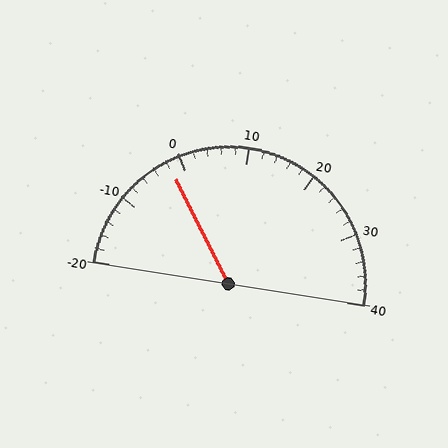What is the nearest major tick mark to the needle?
The nearest major tick mark is 0.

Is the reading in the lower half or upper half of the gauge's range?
The reading is in the lower half of the range (-20 to 40).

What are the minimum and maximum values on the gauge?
The gauge ranges from -20 to 40.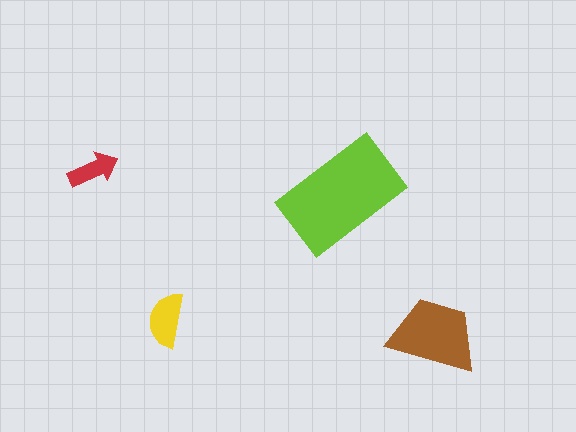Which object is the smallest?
The red arrow.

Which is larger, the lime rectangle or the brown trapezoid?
The lime rectangle.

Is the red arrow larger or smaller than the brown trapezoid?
Smaller.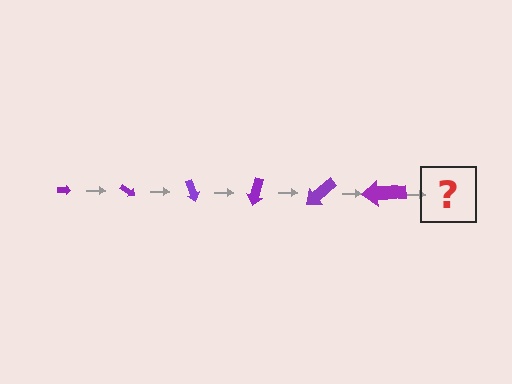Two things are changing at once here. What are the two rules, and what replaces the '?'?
The two rules are that the arrow grows larger each step and it rotates 35 degrees each step. The '?' should be an arrow, larger than the previous one and rotated 210 degrees from the start.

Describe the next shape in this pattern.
It should be an arrow, larger than the previous one and rotated 210 degrees from the start.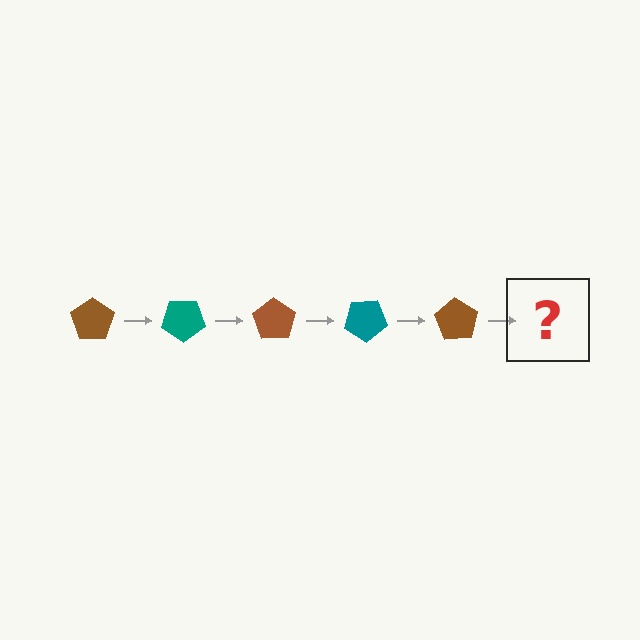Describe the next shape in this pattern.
It should be a teal pentagon, rotated 175 degrees from the start.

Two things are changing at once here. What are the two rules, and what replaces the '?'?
The two rules are that it rotates 35 degrees each step and the color cycles through brown and teal. The '?' should be a teal pentagon, rotated 175 degrees from the start.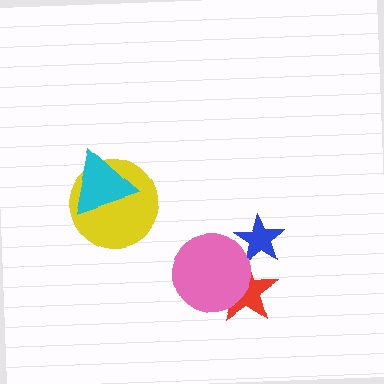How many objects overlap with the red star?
2 objects overlap with the red star.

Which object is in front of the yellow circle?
The cyan triangle is in front of the yellow circle.